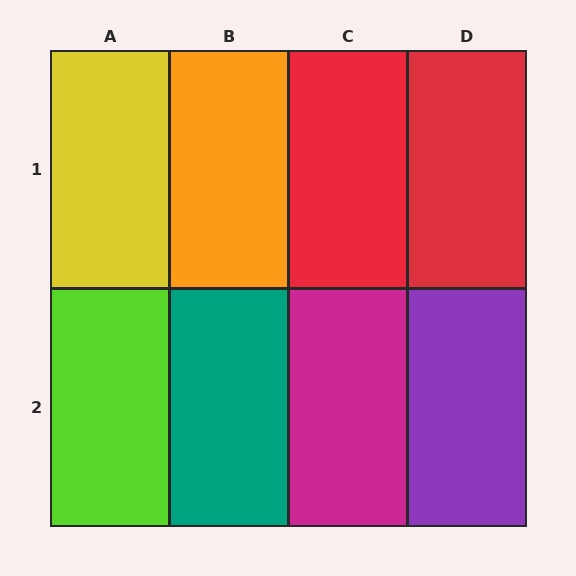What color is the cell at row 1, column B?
Orange.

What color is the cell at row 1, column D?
Red.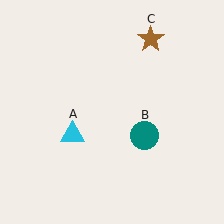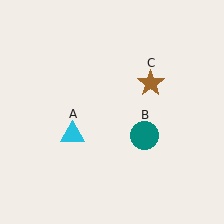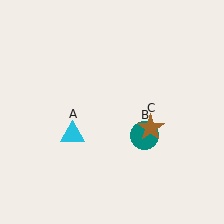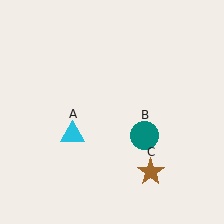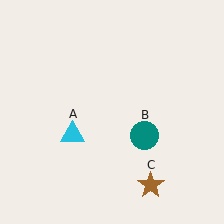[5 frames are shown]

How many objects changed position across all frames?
1 object changed position: brown star (object C).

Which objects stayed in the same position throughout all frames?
Cyan triangle (object A) and teal circle (object B) remained stationary.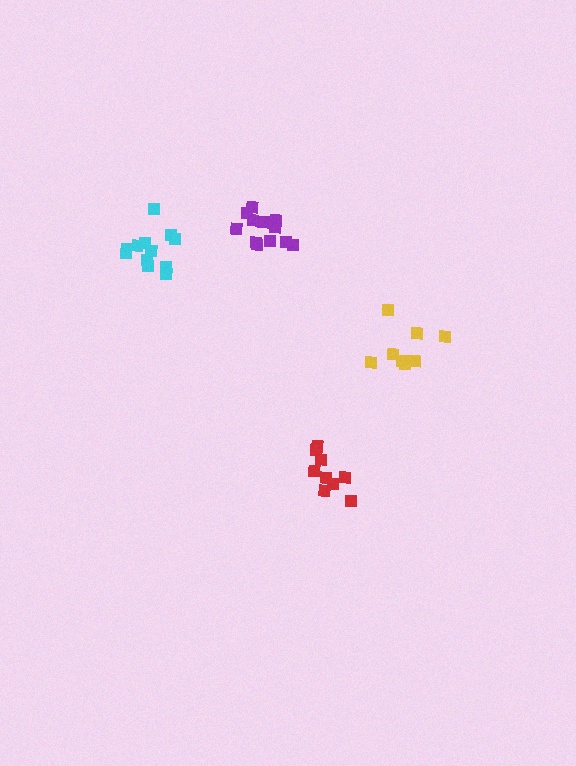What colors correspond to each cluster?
The clusters are colored: red, purple, yellow, cyan.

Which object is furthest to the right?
The yellow cluster is rightmost.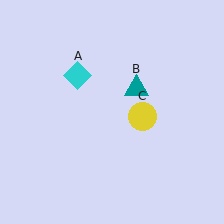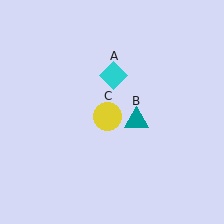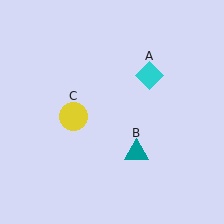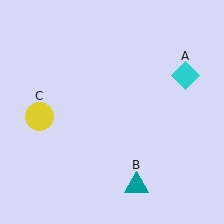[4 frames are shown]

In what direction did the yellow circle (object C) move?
The yellow circle (object C) moved left.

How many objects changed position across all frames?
3 objects changed position: cyan diamond (object A), teal triangle (object B), yellow circle (object C).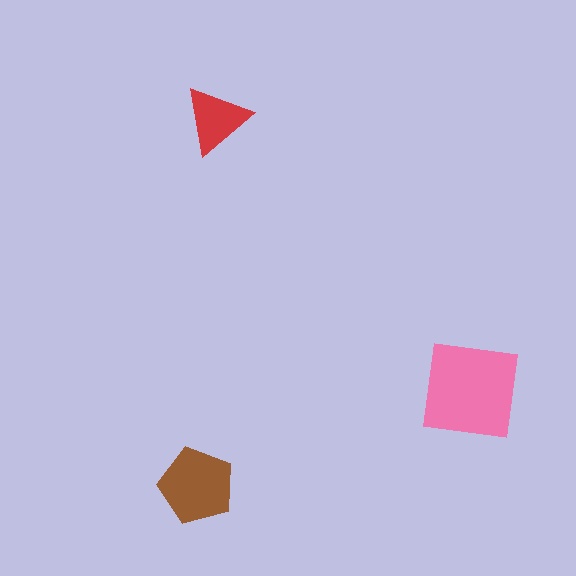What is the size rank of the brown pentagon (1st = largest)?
2nd.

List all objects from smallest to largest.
The red triangle, the brown pentagon, the pink square.